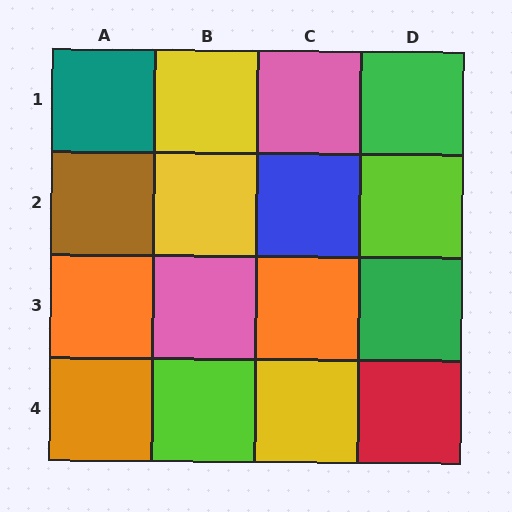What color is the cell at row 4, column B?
Lime.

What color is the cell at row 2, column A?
Brown.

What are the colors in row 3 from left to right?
Orange, pink, orange, green.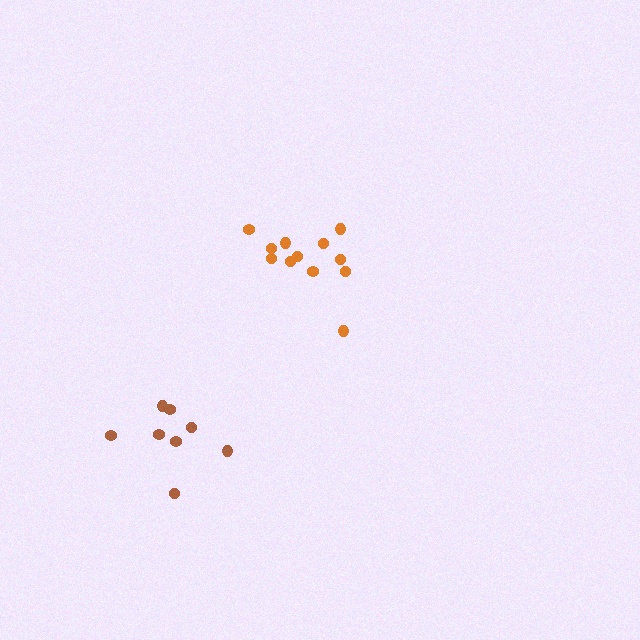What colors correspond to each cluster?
The clusters are colored: brown, orange.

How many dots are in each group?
Group 1: 8 dots, Group 2: 12 dots (20 total).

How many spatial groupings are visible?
There are 2 spatial groupings.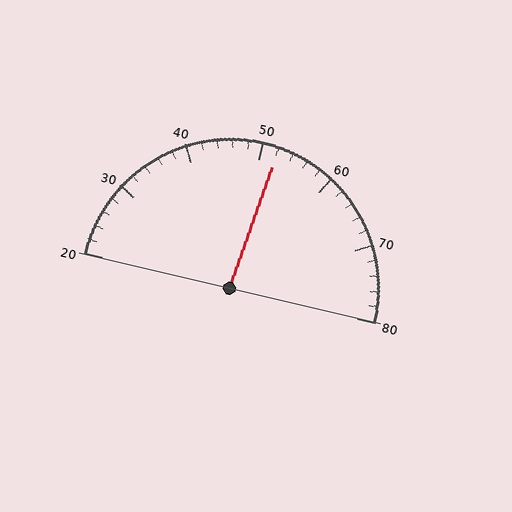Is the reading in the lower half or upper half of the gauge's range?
The reading is in the upper half of the range (20 to 80).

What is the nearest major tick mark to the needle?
The nearest major tick mark is 50.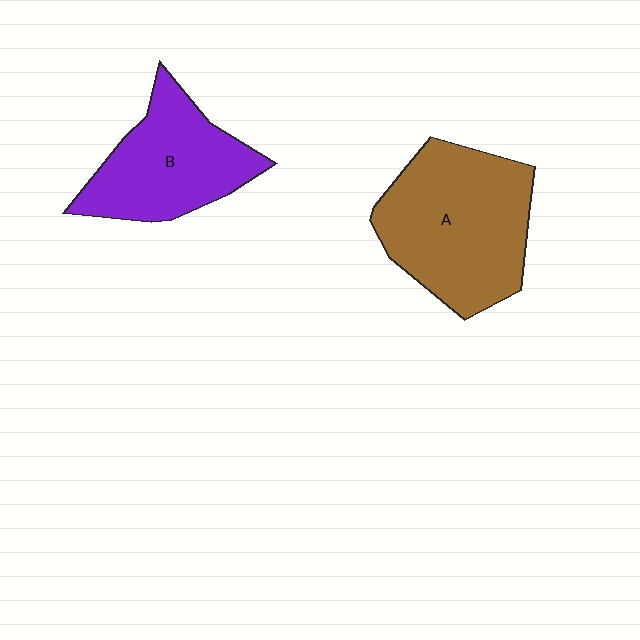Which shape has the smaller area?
Shape B (purple).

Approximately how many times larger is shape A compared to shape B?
Approximately 1.3 times.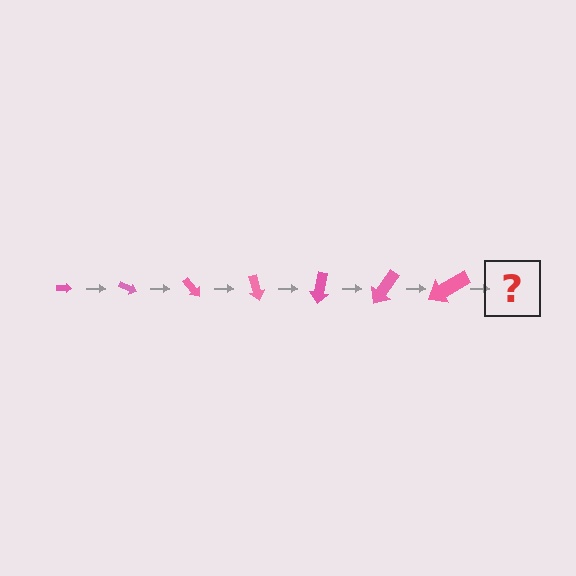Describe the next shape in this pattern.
It should be an arrow, larger than the previous one and rotated 175 degrees from the start.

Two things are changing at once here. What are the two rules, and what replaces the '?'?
The two rules are that the arrow grows larger each step and it rotates 25 degrees each step. The '?' should be an arrow, larger than the previous one and rotated 175 degrees from the start.